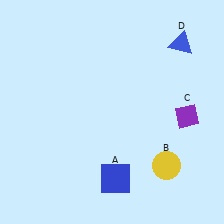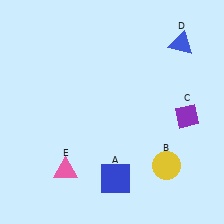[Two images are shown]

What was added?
A pink triangle (E) was added in Image 2.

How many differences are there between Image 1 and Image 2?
There is 1 difference between the two images.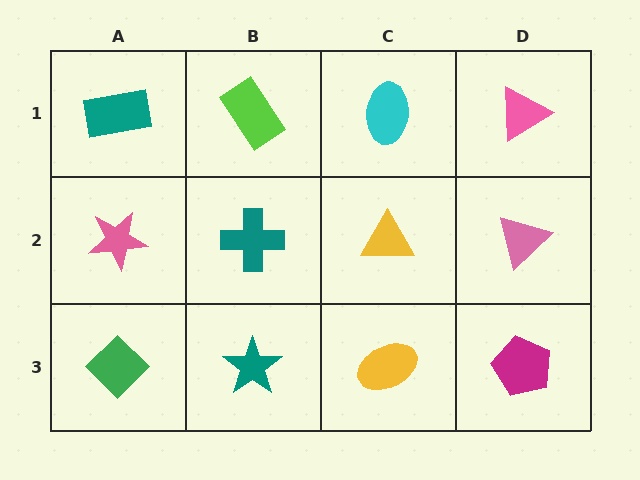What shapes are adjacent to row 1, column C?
A yellow triangle (row 2, column C), a lime rectangle (row 1, column B), a pink triangle (row 1, column D).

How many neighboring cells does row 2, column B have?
4.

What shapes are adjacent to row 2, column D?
A pink triangle (row 1, column D), a magenta pentagon (row 3, column D), a yellow triangle (row 2, column C).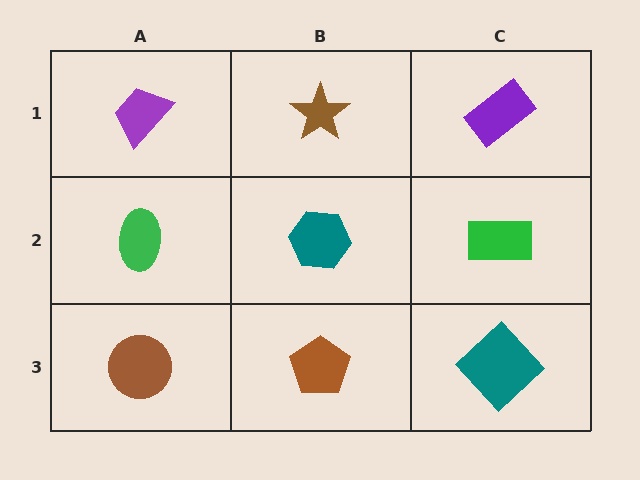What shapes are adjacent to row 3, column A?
A green ellipse (row 2, column A), a brown pentagon (row 3, column B).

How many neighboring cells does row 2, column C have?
3.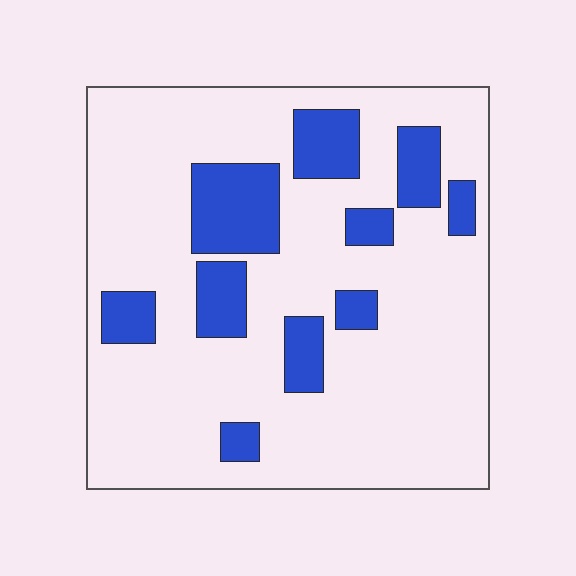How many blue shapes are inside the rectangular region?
10.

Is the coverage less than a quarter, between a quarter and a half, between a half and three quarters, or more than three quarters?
Less than a quarter.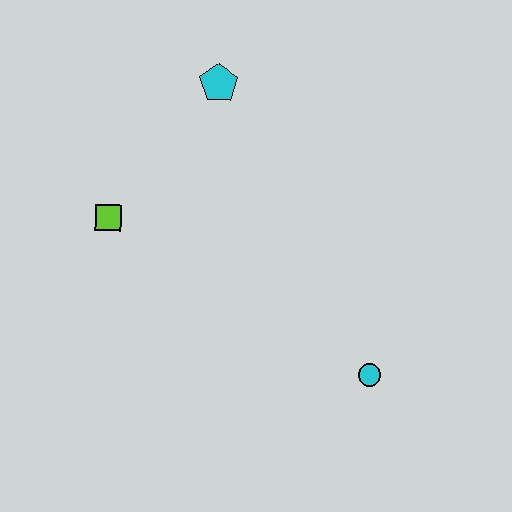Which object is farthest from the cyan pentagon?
The cyan circle is farthest from the cyan pentagon.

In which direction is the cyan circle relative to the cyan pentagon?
The cyan circle is below the cyan pentagon.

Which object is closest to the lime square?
The cyan pentagon is closest to the lime square.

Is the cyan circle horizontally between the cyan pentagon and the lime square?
No